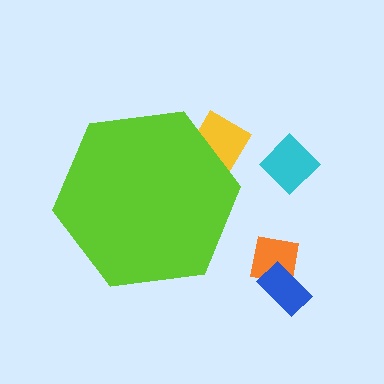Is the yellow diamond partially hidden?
Yes, the yellow diamond is partially hidden behind the lime hexagon.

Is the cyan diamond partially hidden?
No, the cyan diamond is fully visible.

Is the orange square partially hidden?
No, the orange square is fully visible.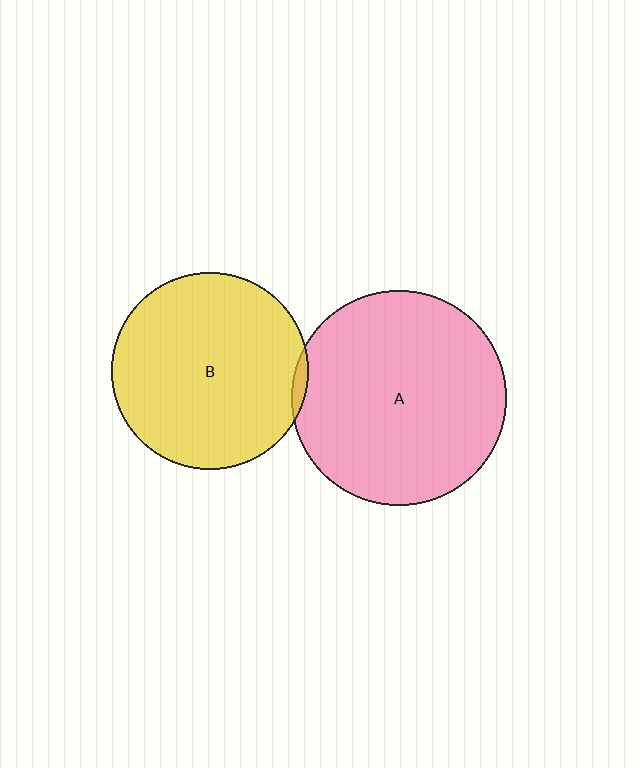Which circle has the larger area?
Circle A (pink).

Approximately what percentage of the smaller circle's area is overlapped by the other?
Approximately 5%.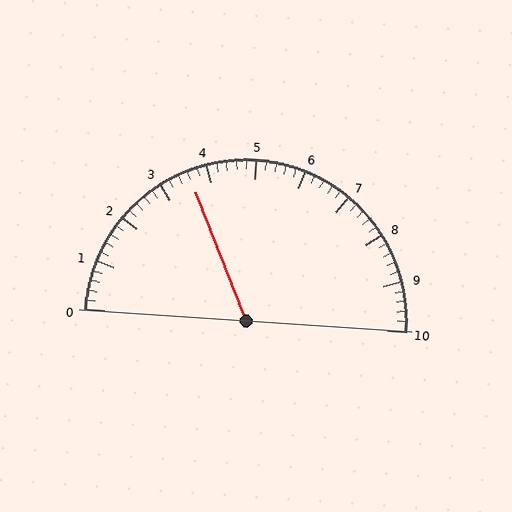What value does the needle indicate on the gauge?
The needle indicates approximately 3.6.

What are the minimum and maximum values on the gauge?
The gauge ranges from 0 to 10.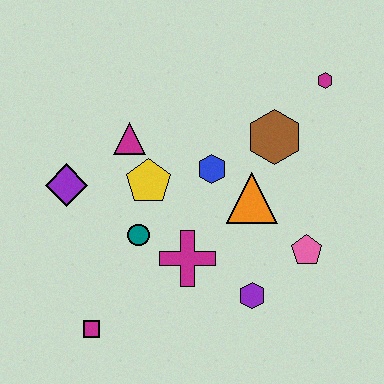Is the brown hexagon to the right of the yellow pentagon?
Yes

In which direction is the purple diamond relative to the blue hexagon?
The purple diamond is to the left of the blue hexagon.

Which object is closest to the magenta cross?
The teal circle is closest to the magenta cross.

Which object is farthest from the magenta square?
The magenta hexagon is farthest from the magenta square.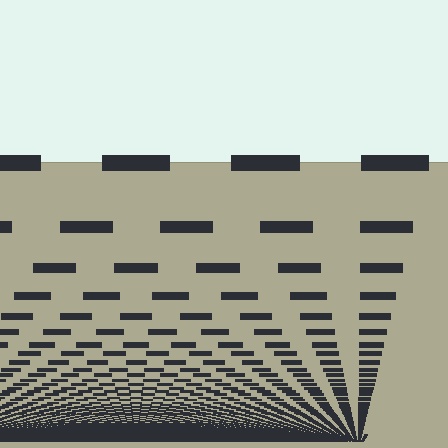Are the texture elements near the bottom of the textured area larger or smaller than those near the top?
Smaller. The gradient is inverted — elements near the bottom are smaller and denser.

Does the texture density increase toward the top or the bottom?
Density increases toward the bottom.